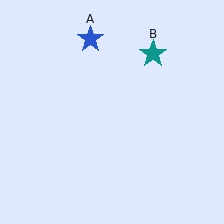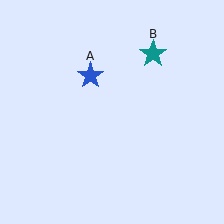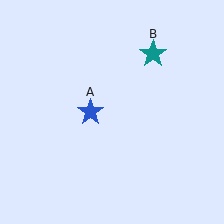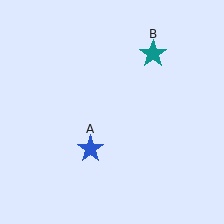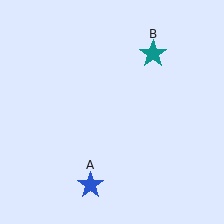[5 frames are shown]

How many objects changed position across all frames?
1 object changed position: blue star (object A).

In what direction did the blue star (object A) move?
The blue star (object A) moved down.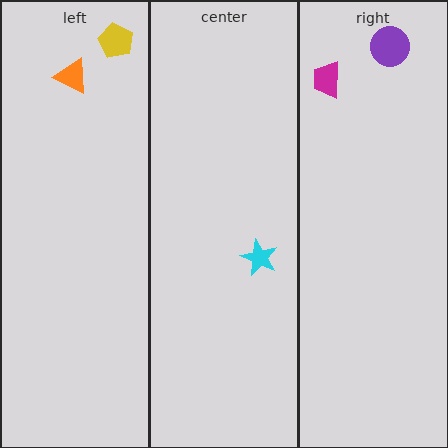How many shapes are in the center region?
1.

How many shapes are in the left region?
2.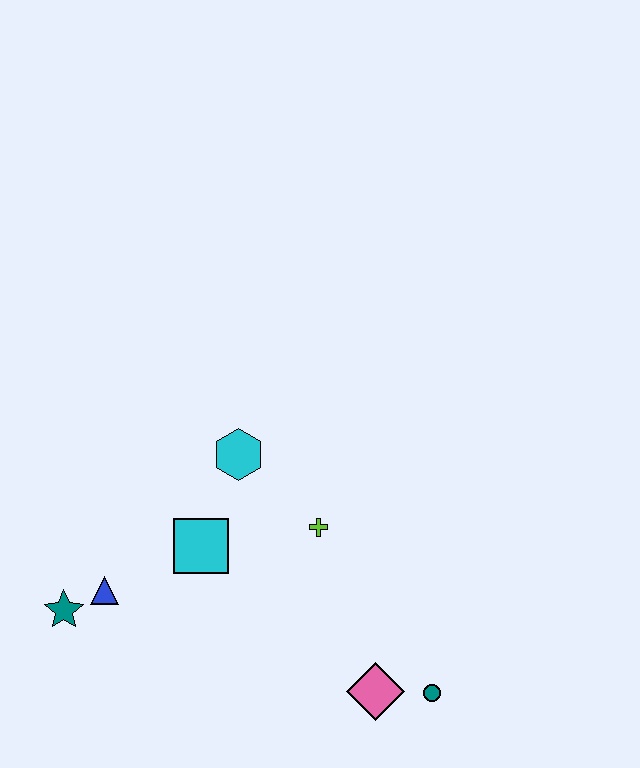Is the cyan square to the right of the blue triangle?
Yes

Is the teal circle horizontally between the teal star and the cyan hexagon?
No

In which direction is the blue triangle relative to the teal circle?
The blue triangle is to the left of the teal circle.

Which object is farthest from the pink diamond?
The teal star is farthest from the pink diamond.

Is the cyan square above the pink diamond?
Yes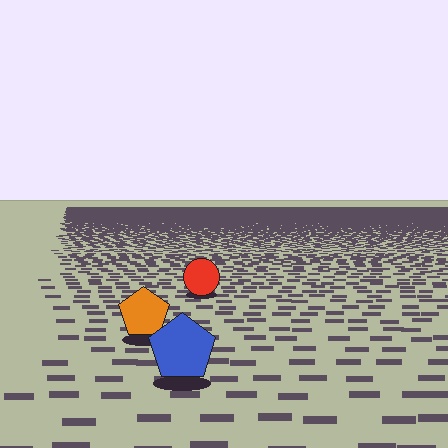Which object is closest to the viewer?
The blue pentagon is closest. The texture marks near it are larger and more spread out.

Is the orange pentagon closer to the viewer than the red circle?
Yes. The orange pentagon is closer — you can tell from the texture gradient: the ground texture is coarser near it.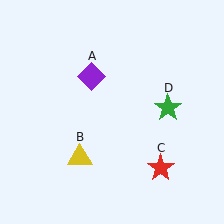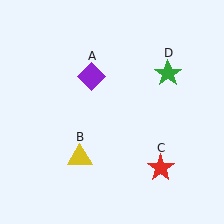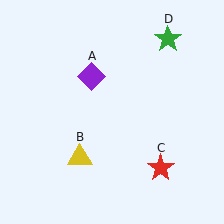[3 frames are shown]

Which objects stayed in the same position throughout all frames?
Purple diamond (object A) and yellow triangle (object B) and red star (object C) remained stationary.